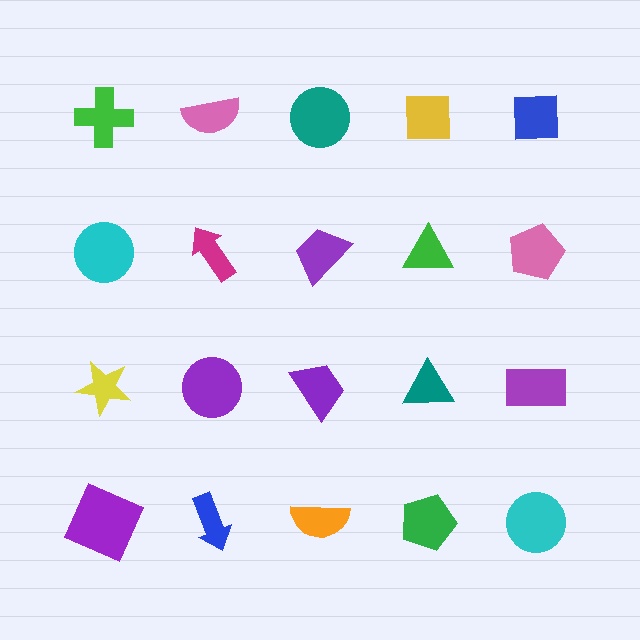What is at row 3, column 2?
A purple circle.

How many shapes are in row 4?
5 shapes.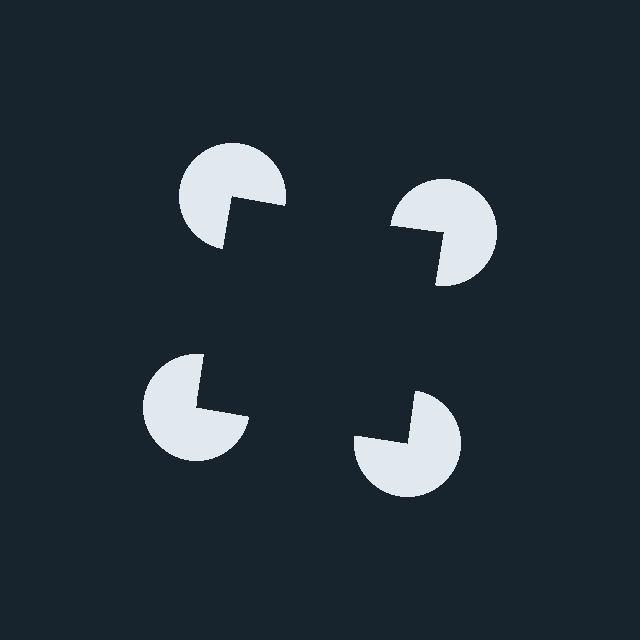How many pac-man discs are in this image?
There are 4 — one at each vertex of the illusory square.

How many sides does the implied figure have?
4 sides.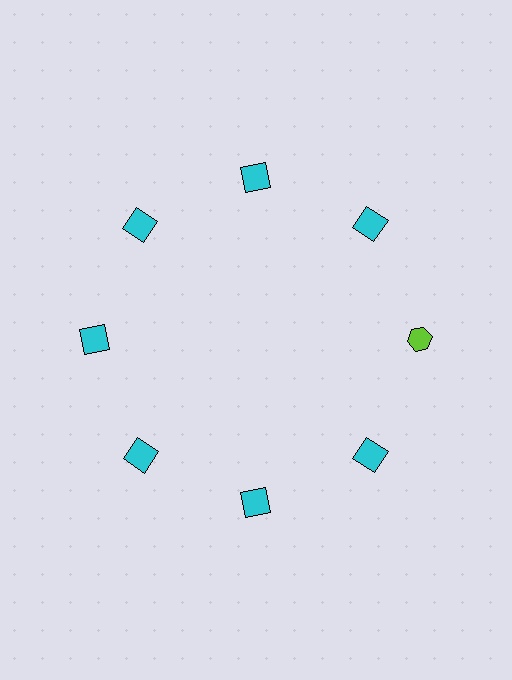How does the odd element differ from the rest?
It differs in both color (lime instead of cyan) and shape (hexagon instead of square).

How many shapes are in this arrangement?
There are 8 shapes arranged in a ring pattern.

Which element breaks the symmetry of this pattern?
The lime hexagon at roughly the 3 o'clock position breaks the symmetry. All other shapes are cyan squares.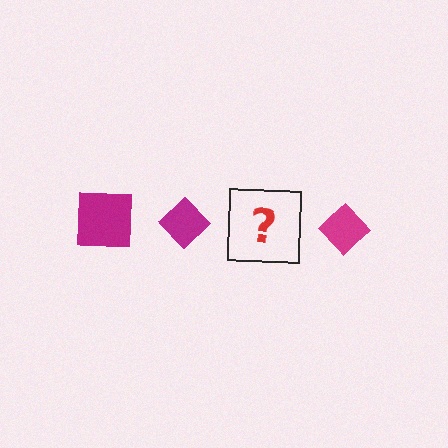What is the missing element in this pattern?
The missing element is a magenta square.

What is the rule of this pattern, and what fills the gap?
The rule is that the pattern cycles through square, diamond shapes in magenta. The gap should be filled with a magenta square.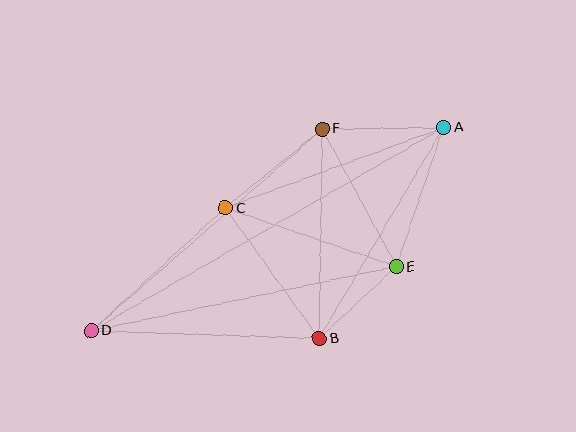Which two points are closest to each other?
Points B and E are closest to each other.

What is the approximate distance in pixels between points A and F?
The distance between A and F is approximately 122 pixels.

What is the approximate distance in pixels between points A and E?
The distance between A and E is approximately 147 pixels.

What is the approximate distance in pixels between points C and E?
The distance between C and E is approximately 181 pixels.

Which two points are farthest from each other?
Points A and D are farthest from each other.